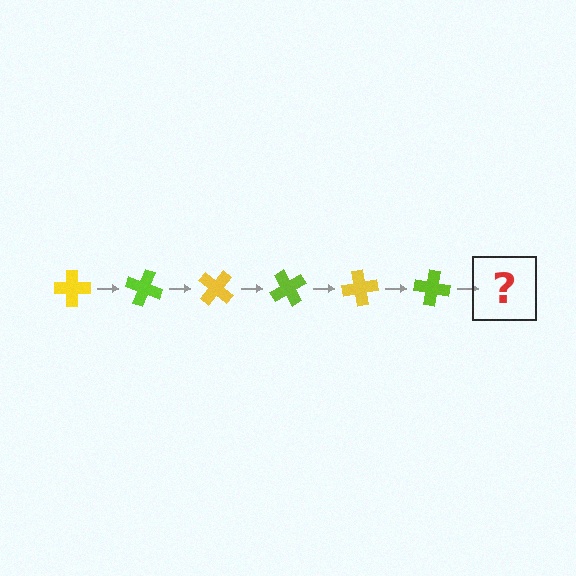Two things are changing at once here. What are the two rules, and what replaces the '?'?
The two rules are that it rotates 20 degrees each step and the color cycles through yellow and lime. The '?' should be a yellow cross, rotated 120 degrees from the start.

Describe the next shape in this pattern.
It should be a yellow cross, rotated 120 degrees from the start.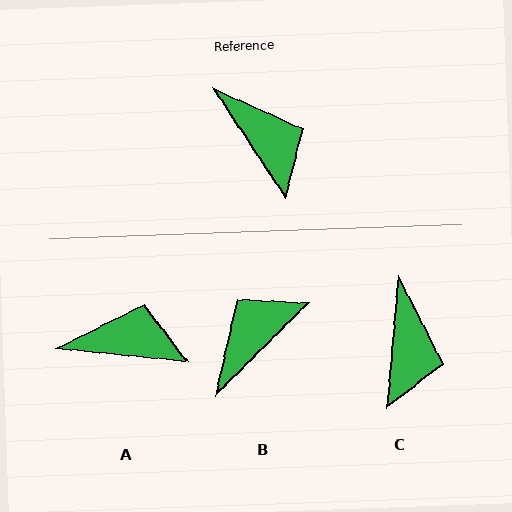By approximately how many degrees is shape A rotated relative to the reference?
Approximately 51 degrees counter-clockwise.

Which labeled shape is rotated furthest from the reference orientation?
B, about 101 degrees away.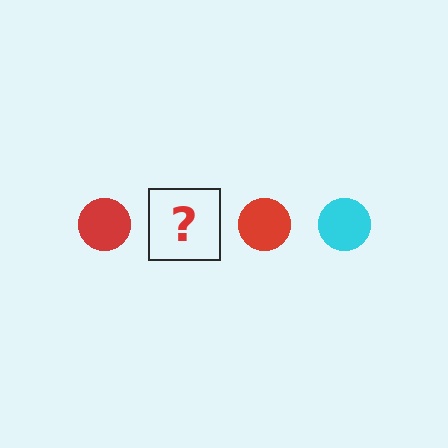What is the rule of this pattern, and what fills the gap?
The rule is that the pattern cycles through red, cyan circles. The gap should be filled with a cyan circle.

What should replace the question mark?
The question mark should be replaced with a cyan circle.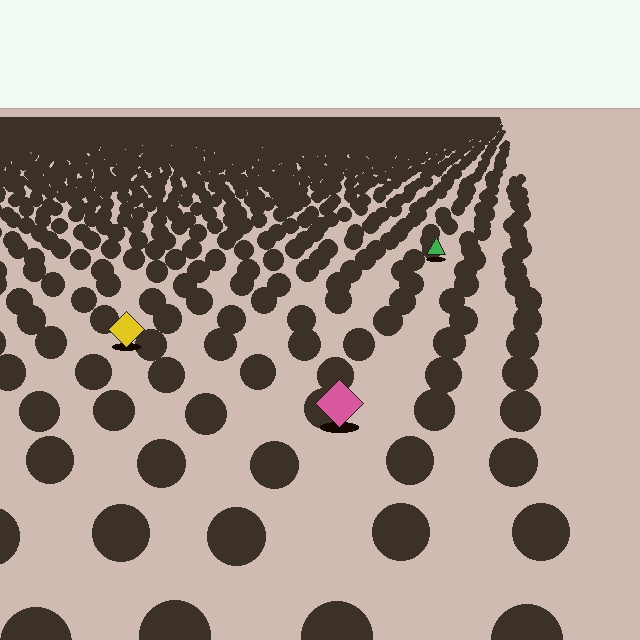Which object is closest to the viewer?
The pink diamond is closest. The texture marks near it are larger and more spread out.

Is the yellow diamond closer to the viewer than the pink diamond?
No. The pink diamond is closer — you can tell from the texture gradient: the ground texture is coarser near it.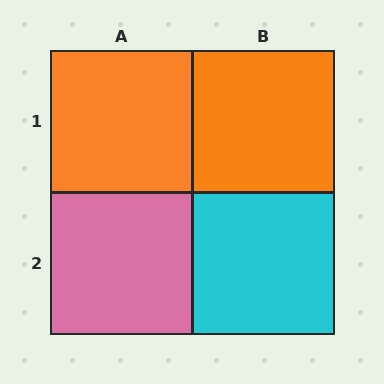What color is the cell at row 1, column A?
Orange.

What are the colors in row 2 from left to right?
Pink, cyan.